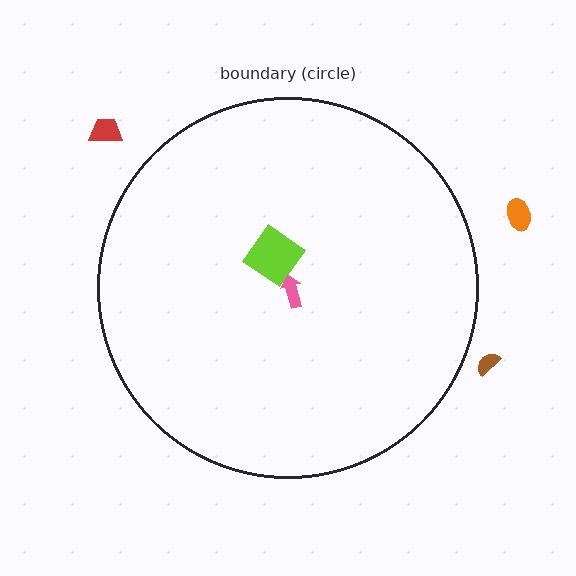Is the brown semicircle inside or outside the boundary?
Outside.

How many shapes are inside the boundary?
2 inside, 3 outside.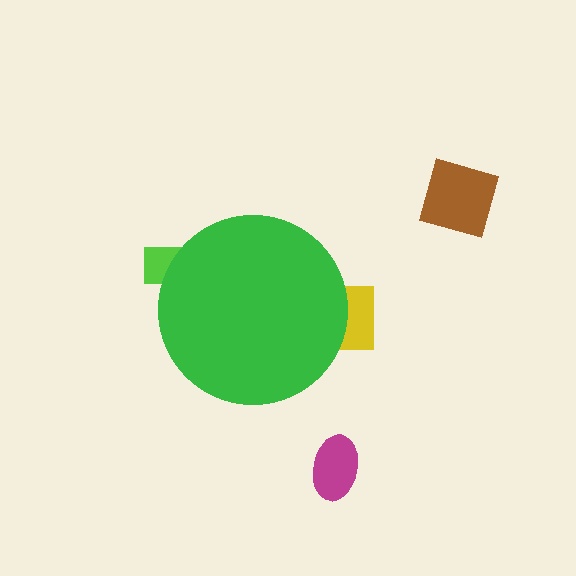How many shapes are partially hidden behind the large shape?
2 shapes are partially hidden.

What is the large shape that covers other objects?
A green circle.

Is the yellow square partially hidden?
Yes, the yellow square is partially hidden behind the green circle.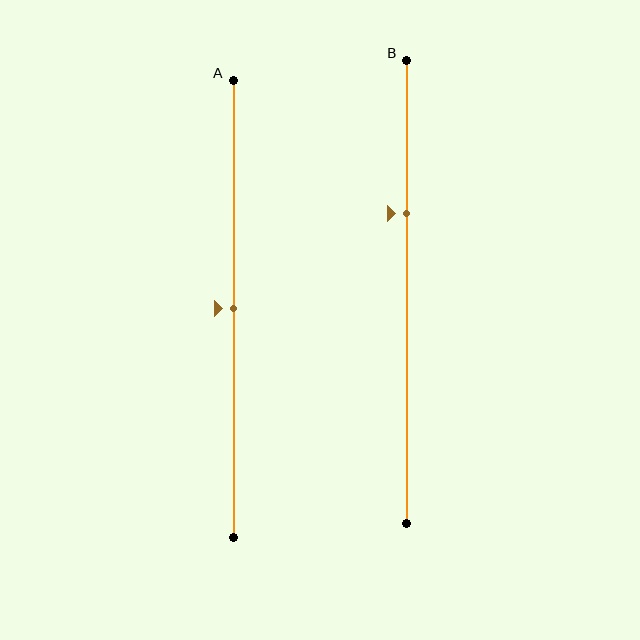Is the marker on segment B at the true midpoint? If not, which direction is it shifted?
No, the marker on segment B is shifted upward by about 17% of the segment length.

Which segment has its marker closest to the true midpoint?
Segment A has its marker closest to the true midpoint.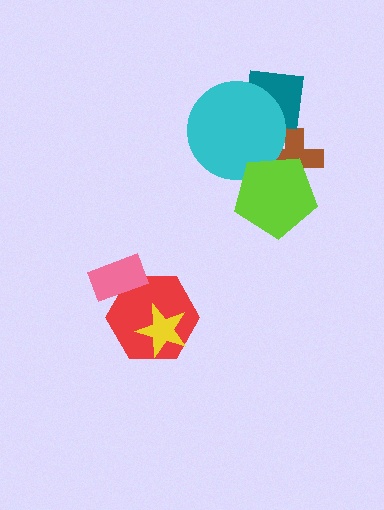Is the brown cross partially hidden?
Yes, it is partially covered by another shape.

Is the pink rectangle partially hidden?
No, no other shape covers it.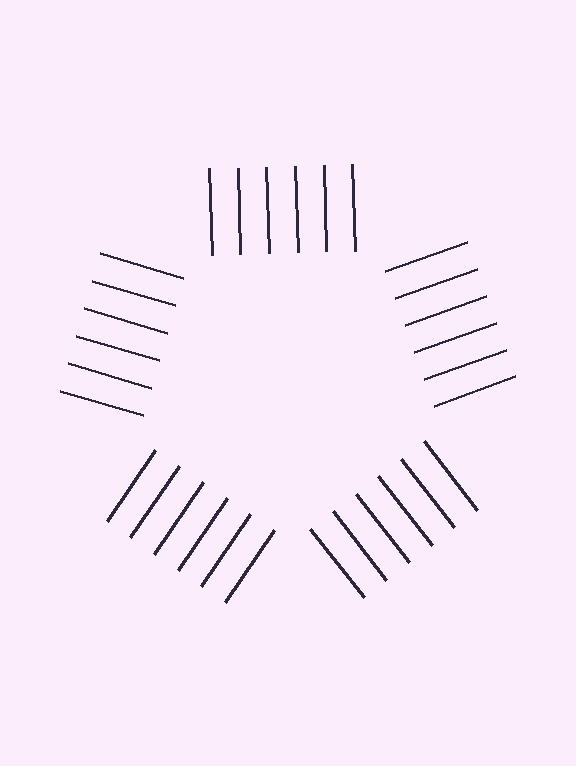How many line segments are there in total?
30 — 6 along each of the 5 edges.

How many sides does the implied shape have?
5 sides — the line-ends trace a pentagon.